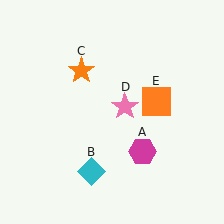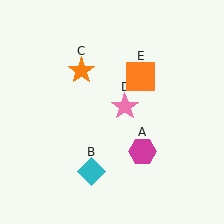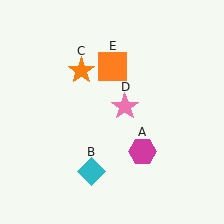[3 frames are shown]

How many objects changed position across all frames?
1 object changed position: orange square (object E).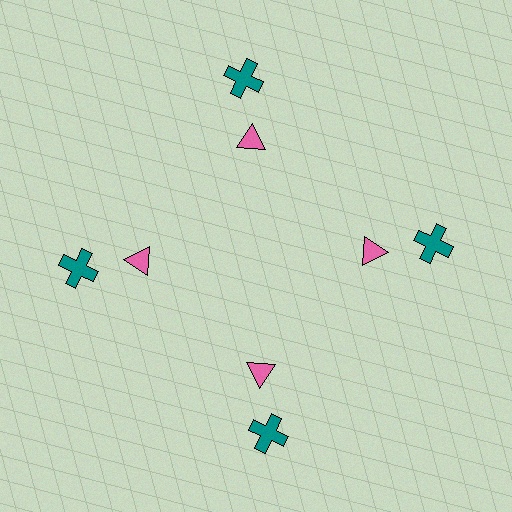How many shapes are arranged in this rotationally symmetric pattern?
There are 8 shapes, arranged in 4 groups of 2.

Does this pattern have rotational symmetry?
Yes, this pattern has 4-fold rotational symmetry. It looks the same after rotating 90 degrees around the center.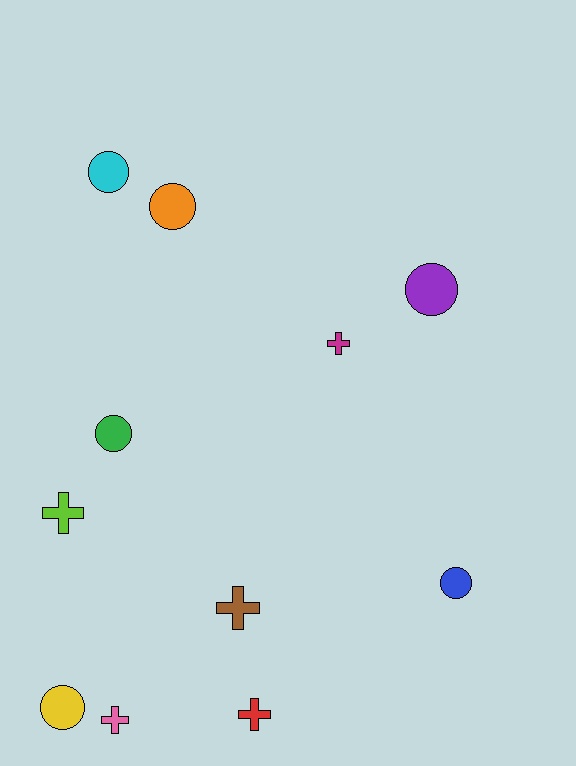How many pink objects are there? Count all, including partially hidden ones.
There is 1 pink object.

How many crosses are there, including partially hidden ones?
There are 5 crosses.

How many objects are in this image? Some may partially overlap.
There are 11 objects.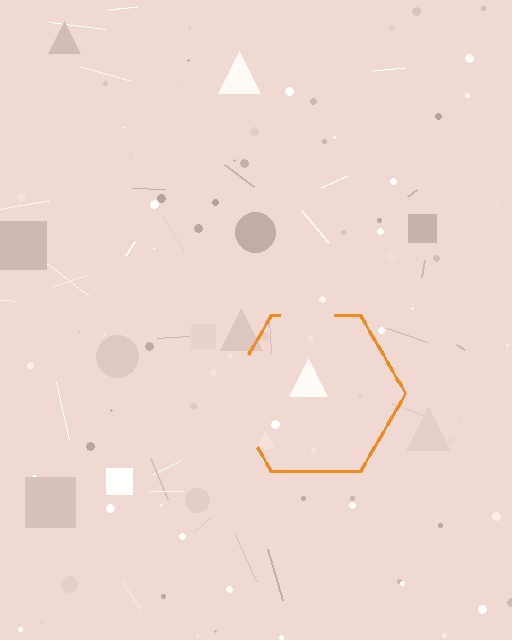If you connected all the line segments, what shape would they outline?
They would outline a hexagon.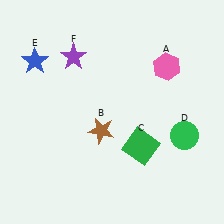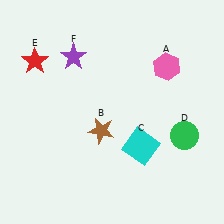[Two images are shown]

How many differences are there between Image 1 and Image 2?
There are 2 differences between the two images.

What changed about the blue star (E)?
In Image 1, E is blue. In Image 2, it changed to red.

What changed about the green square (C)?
In Image 1, C is green. In Image 2, it changed to cyan.